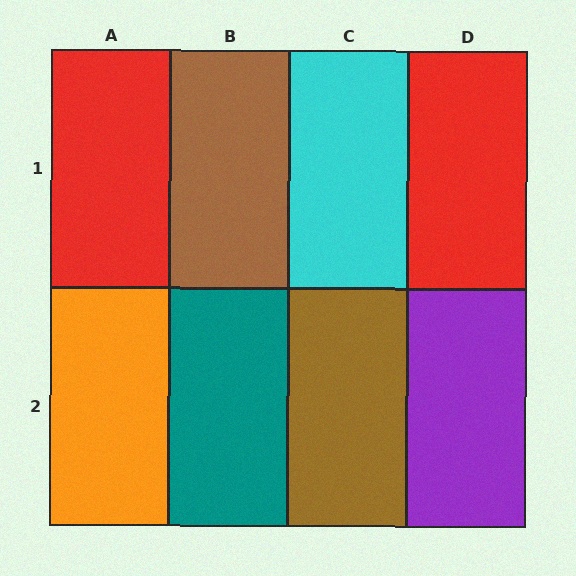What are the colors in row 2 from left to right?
Orange, teal, brown, purple.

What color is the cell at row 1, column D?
Red.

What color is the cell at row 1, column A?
Red.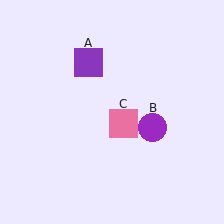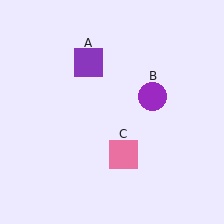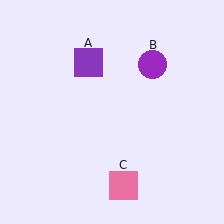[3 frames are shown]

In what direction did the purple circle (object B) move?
The purple circle (object B) moved up.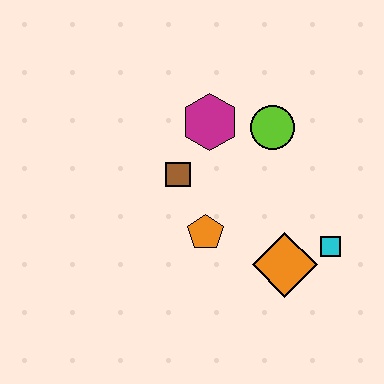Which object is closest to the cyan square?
The orange diamond is closest to the cyan square.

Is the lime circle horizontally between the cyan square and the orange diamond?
No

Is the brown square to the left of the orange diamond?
Yes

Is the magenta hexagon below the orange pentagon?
No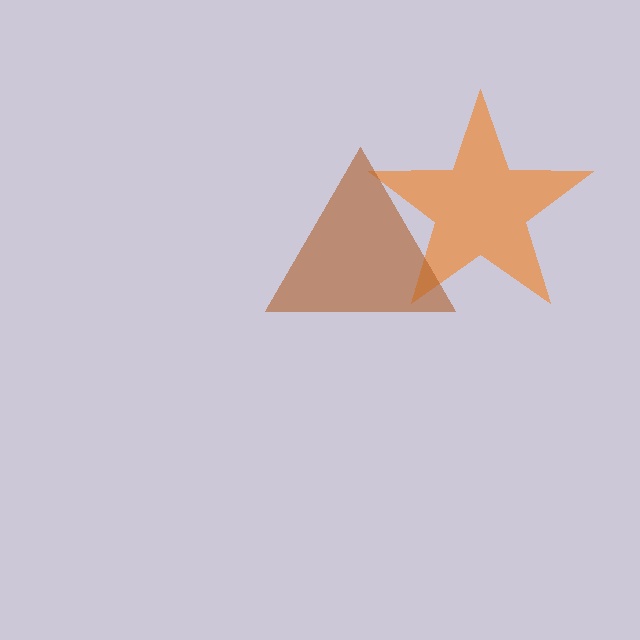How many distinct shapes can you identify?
There are 2 distinct shapes: an orange star, a brown triangle.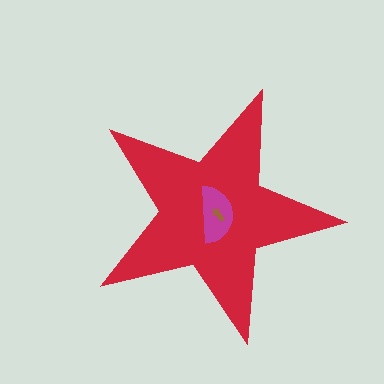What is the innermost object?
The brown arrow.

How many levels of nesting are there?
3.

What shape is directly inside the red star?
The magenta semicircle.